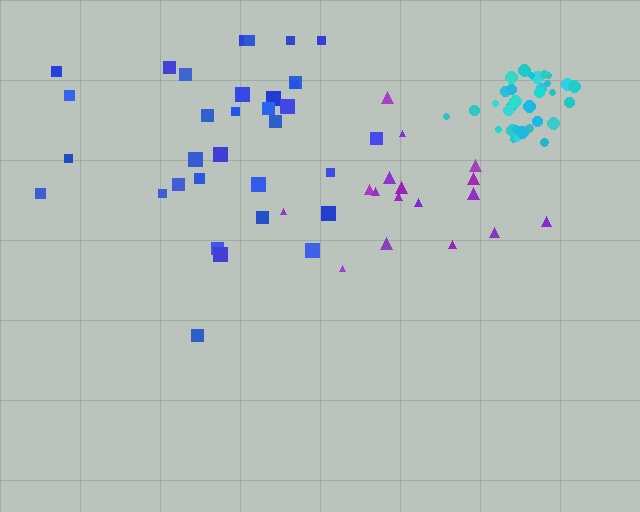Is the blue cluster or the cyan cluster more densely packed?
Cyan.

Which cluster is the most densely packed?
Cyan.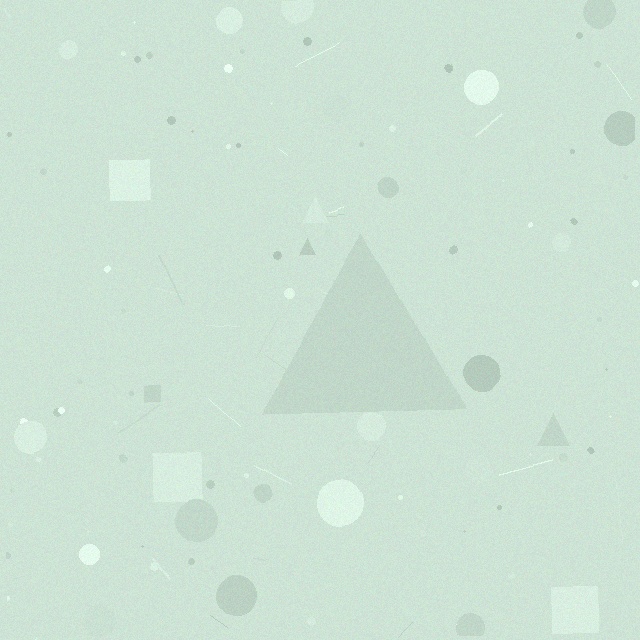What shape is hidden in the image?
A triangle is hidden in the image.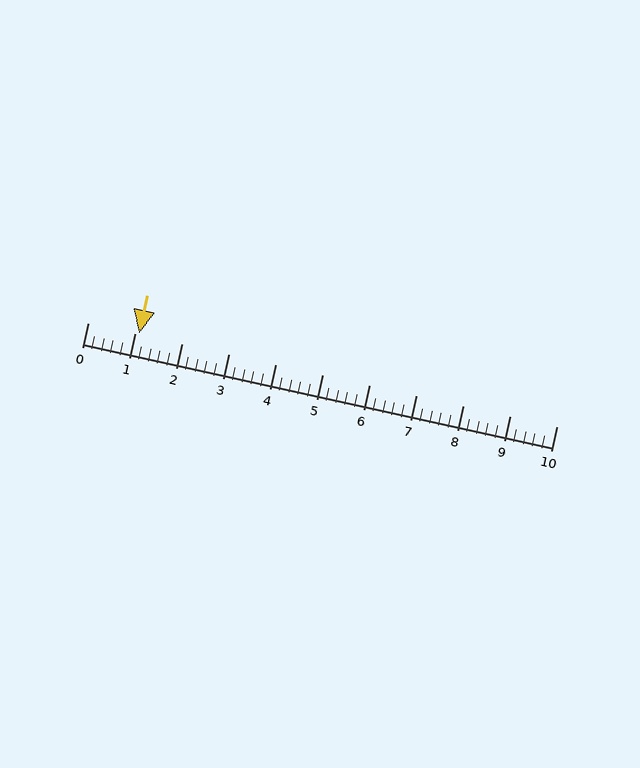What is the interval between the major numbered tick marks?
The major tick marks are spaced 1 units apart.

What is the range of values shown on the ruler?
The ruler shows values from 0 to 10.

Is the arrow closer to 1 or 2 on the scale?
The arrow is closer to 1.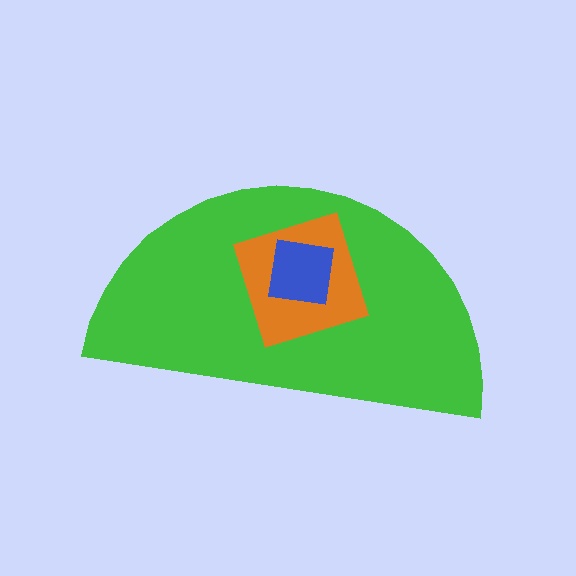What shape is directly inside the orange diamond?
The blue square.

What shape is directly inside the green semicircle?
The orange diamond.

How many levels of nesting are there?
3.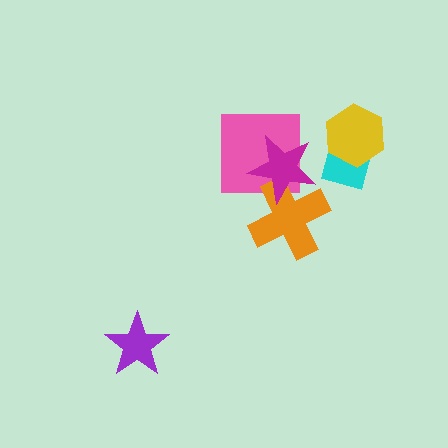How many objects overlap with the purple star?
0 objects overlap with the purple star.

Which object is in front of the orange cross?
The magenta star is in front of the orange cross.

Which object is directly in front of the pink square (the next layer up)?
The orange cross is directly in front of the pink square.